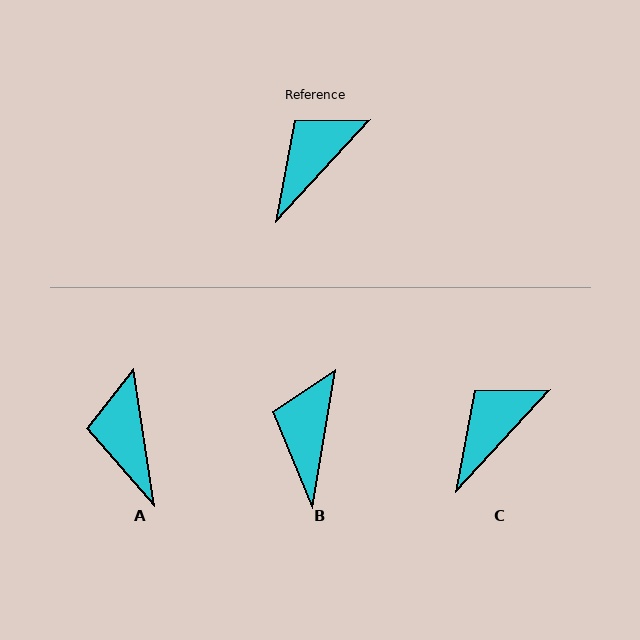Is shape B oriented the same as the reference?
No, it is off by about 33 degrees.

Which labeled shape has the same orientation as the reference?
C.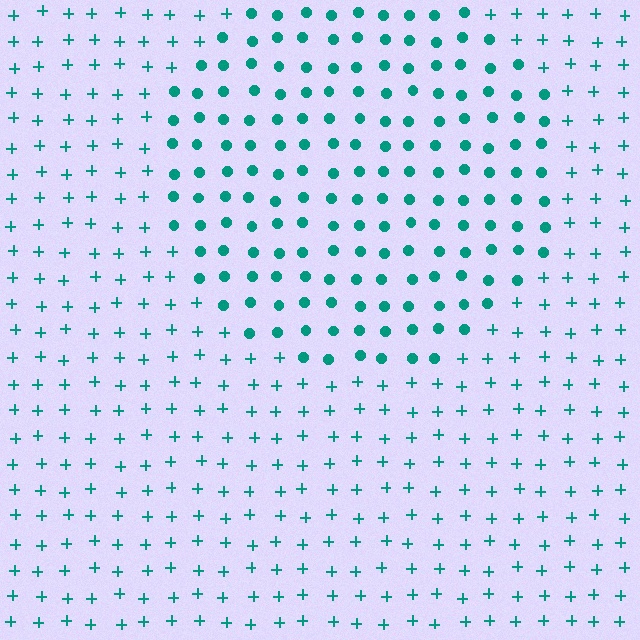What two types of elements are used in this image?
The image uses circles inside the circle region and plus signs outside it.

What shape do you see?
I see a circle.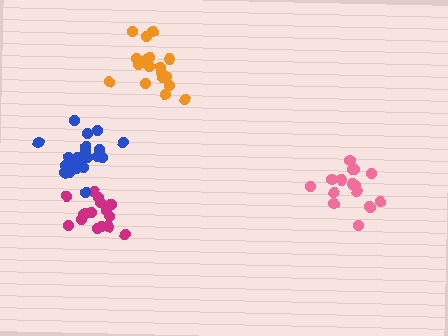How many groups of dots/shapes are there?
There are 4 groups.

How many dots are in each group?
Group 1: 16 dots, Group 2: 19 dots, Group 3: 16 dots, Group 4: 21 dots (72 total).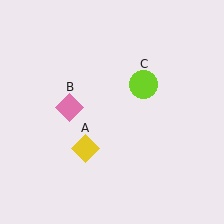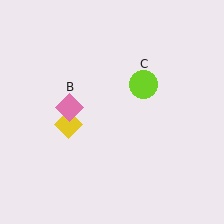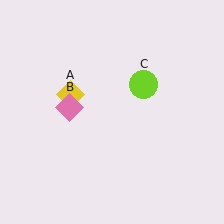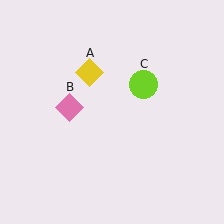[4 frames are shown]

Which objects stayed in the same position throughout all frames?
Pink diamond (object B) and lime circle (object C) remained stationary.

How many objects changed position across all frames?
1 object changed position: yellow diamond (object A).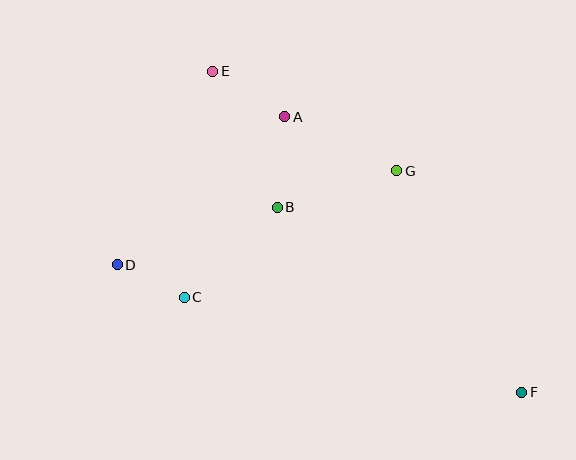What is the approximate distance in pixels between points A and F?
The distance between A and F is approximately 363 pixels.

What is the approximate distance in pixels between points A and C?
The distance between A and C is approximately 207 pixels.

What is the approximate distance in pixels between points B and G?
The distance between B and G is approximately 125 pixels.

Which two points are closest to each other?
Points C and D are closest to each other.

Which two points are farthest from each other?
Points E and F are farthest from each other.